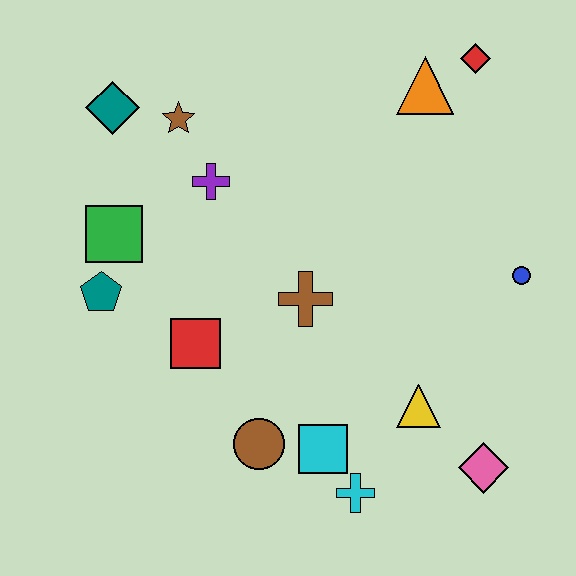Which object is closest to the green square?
The teal pentagon is closest to the green square.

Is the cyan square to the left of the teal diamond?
No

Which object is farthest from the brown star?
The pink diamond is farthest from the brown star.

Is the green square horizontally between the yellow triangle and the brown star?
No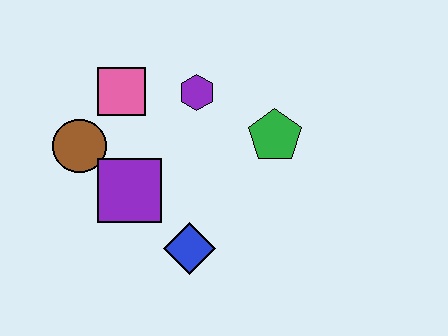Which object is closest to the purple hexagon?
The pink square is closest to the purple hexagon.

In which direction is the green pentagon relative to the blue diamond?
The green pentagon is above the blue diamond.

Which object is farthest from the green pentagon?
The brown circle is farthest from the green pentagon.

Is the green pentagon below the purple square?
No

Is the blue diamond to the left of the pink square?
No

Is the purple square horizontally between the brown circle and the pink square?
No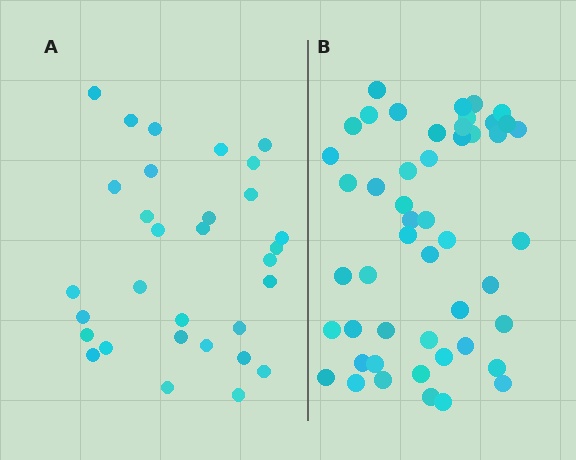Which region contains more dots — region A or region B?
Region B (the right region) has more dots.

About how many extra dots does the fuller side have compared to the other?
Region B has approximately 20 more dots than region A.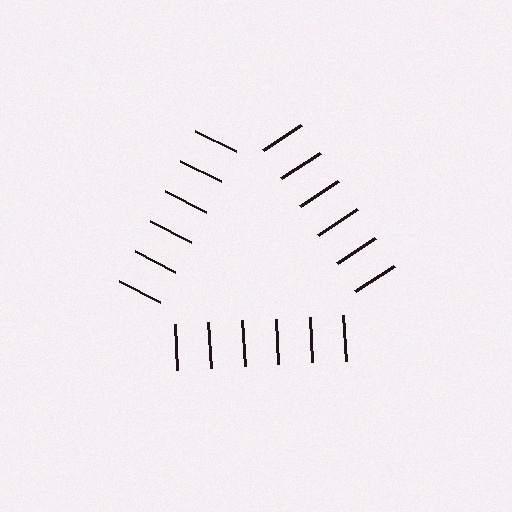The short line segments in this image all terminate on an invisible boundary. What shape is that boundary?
An illusory triangle — the line segments terminate on its edges but no continuous stroke is drawn.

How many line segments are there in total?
18 — 6 along each of the 3 edges.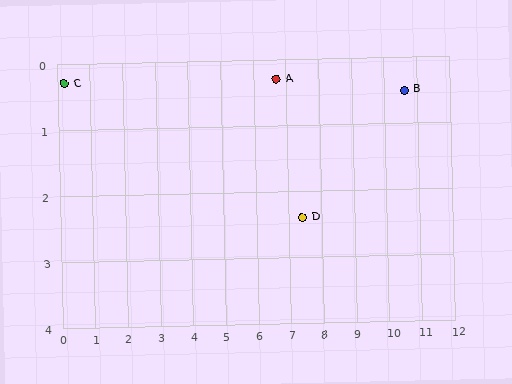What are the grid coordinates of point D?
Point D is at approximately (7.4, 2.4).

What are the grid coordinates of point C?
Point C is at approximately (0.2, 0.3).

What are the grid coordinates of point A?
Point A is at approximately (6.7, 0.3).